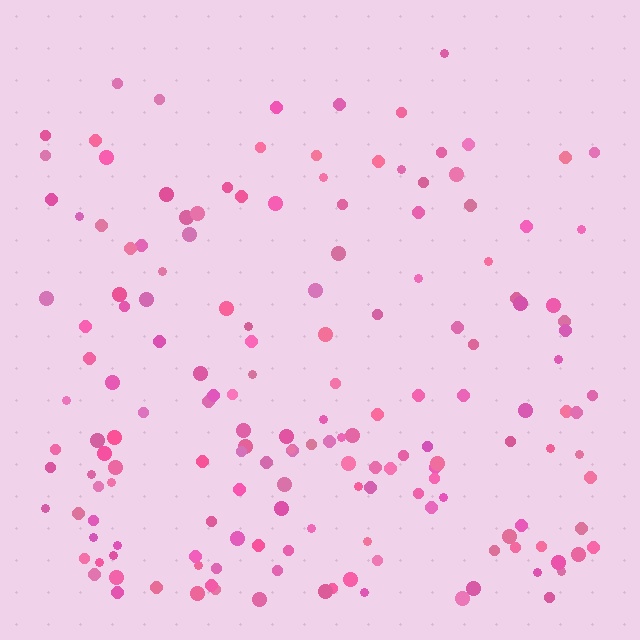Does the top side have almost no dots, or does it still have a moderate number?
Still a moderate number, just noticeably fewer than the bottom.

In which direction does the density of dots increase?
From top to bottom, with the bottom side densest.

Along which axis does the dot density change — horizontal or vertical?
Vertical.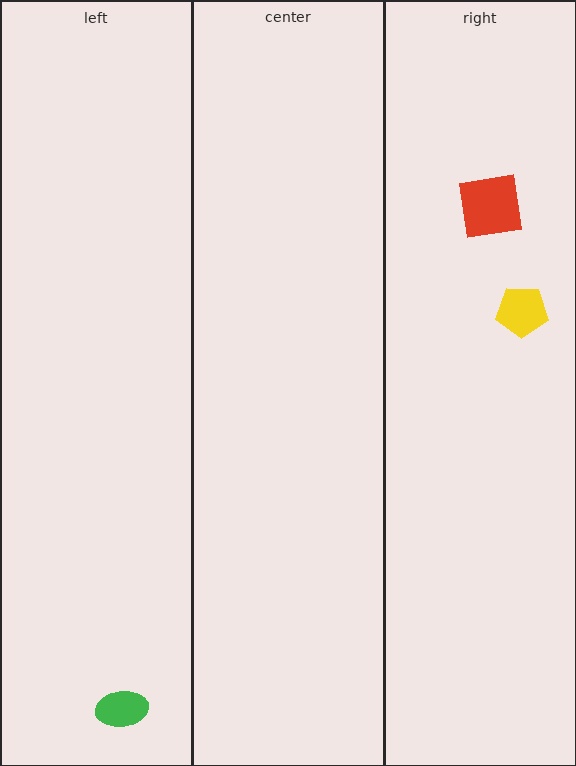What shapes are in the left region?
The green ellipse.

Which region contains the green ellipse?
The left region.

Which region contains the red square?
The right region.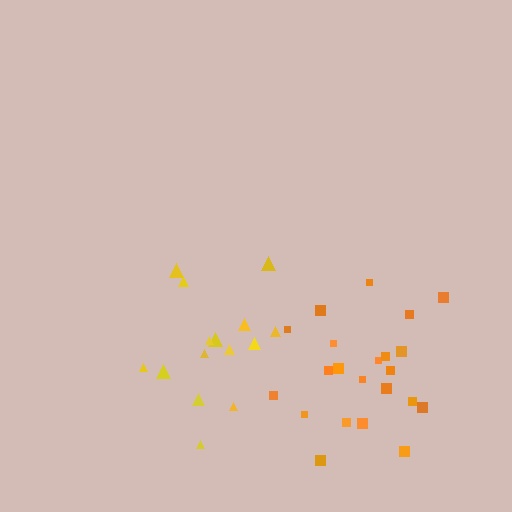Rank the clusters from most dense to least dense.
orange, yellow.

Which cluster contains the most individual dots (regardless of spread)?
Orange (22).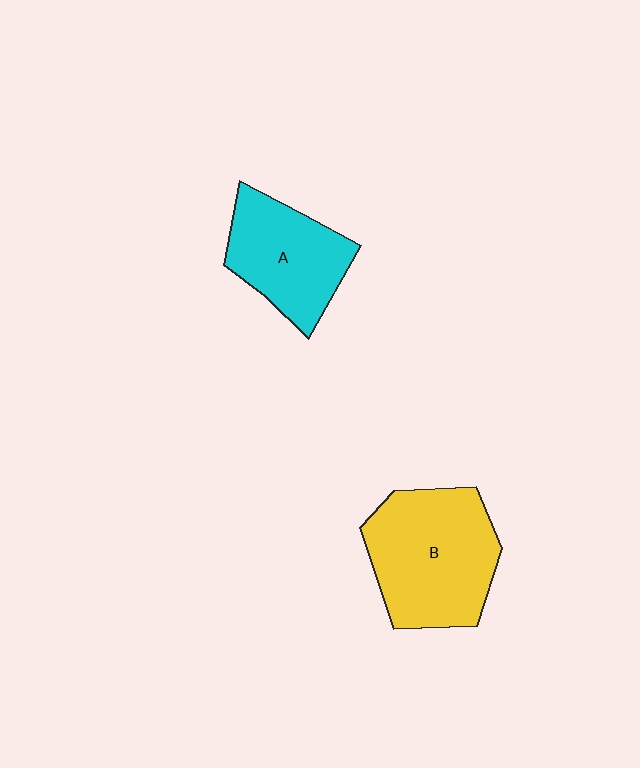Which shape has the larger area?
Shape B (yellow).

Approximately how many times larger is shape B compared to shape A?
Approximately 1.4 times.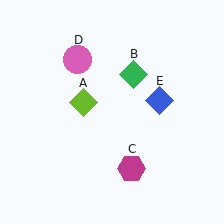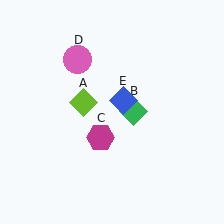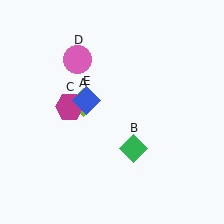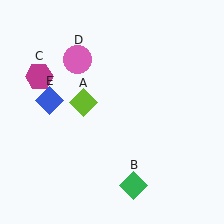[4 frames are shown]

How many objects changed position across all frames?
3 objects changed position: green diamond (object B), magenta hexagon (object C), blue diamond (object E).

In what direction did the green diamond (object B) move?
The green diamond (object B) moved down.